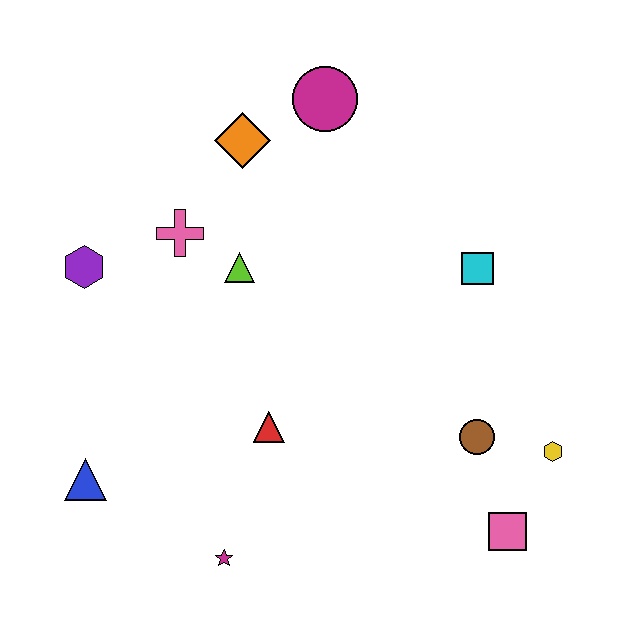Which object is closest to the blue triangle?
The magenta star is closest to the blue triangle.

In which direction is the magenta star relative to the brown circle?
The magenta star is to the left of the brown circle.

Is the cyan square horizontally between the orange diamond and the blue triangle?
No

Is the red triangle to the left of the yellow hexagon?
Yes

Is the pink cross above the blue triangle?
Yes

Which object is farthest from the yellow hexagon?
The purple hexagon is farthest from the yellow hexagon.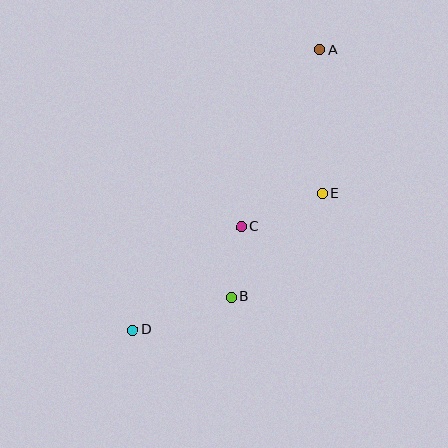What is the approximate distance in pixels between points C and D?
The distance between C and D is approximately 150 pixels.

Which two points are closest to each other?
Points B and C are closest to each other.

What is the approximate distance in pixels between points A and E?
The distance between A and E is approximately 144 pixels.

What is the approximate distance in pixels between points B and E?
The distance between B and E is approximately 138 pixels.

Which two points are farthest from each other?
Points A and D are farthest from each other.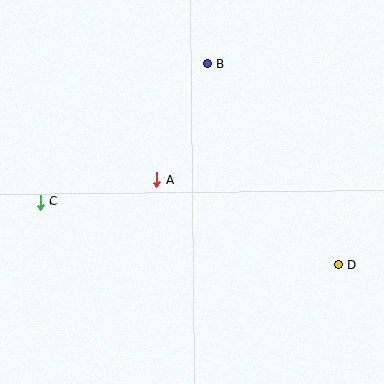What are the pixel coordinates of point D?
Point D is at (338, 265).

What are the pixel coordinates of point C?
Point C is at (40, 202).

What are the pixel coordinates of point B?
Point B is at (207, 64).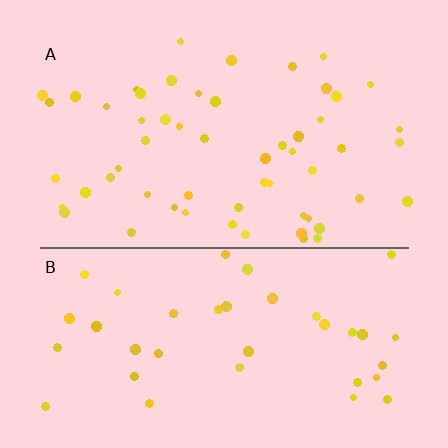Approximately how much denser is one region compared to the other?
Approximately 1.4× — region A over region B.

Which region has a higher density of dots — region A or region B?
A (the top).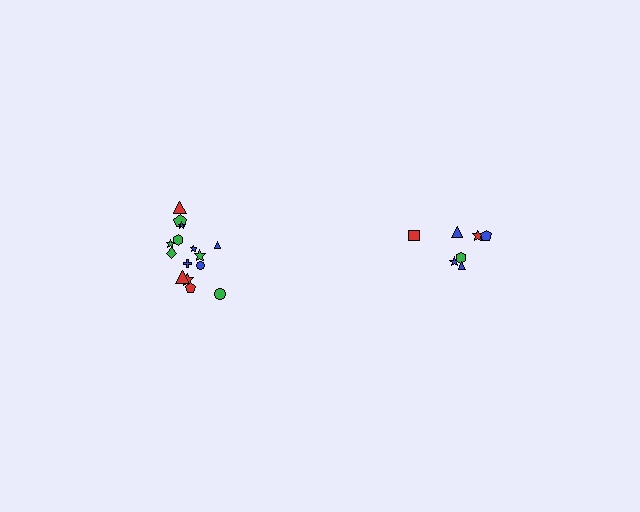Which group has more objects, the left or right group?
The left group.